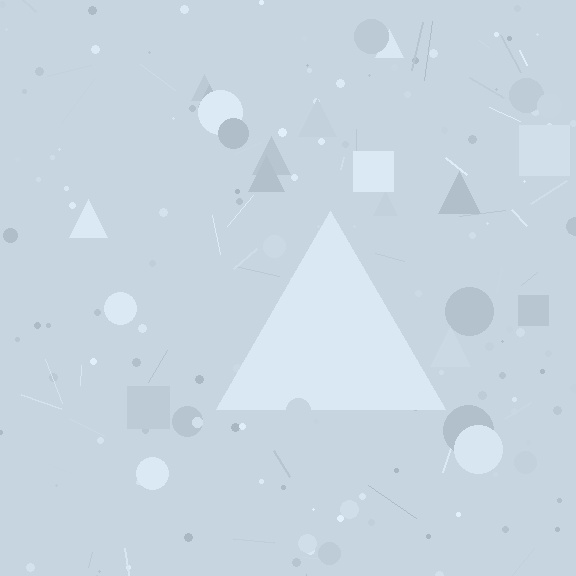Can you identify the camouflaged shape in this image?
The camouflaged shape is a triangle.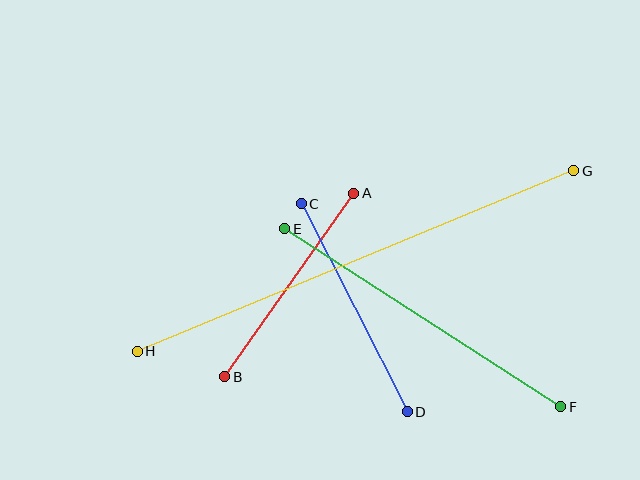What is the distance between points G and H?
The distance is approximately 472 pixels.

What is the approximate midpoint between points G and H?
The midpoint is at approximately (356, 261) pixels.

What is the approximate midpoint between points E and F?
The midpoint is at approximately (423, 318) pixels.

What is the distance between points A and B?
The distance is approximately 225 pixels.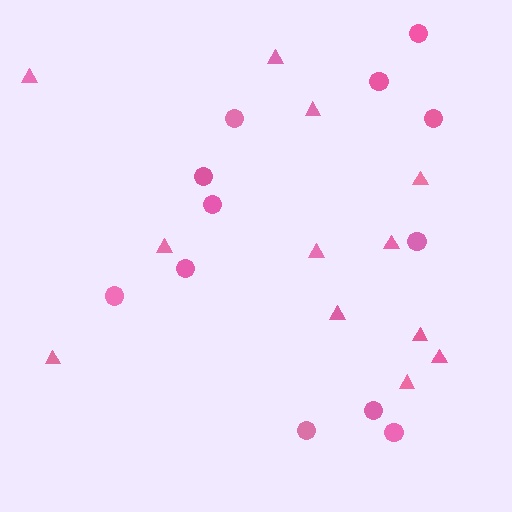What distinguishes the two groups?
There are 2 groups: one group of triangles (12) and one group of circles (12).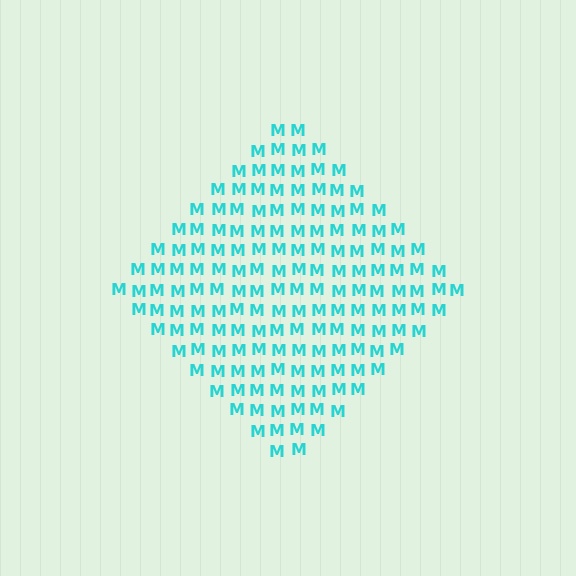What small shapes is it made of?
It is made of small letter M's.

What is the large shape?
The large shape is a diamond.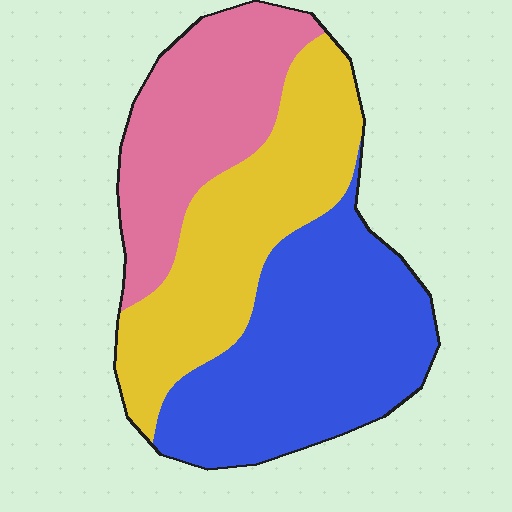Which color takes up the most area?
Blue, at roughly 40%.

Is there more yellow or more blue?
Blue.